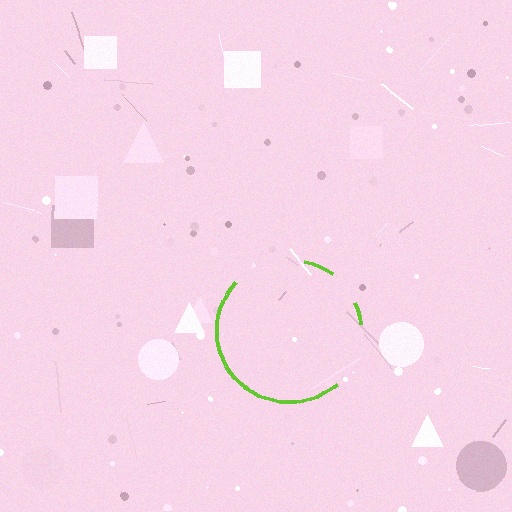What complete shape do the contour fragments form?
The contour fragments form a circle.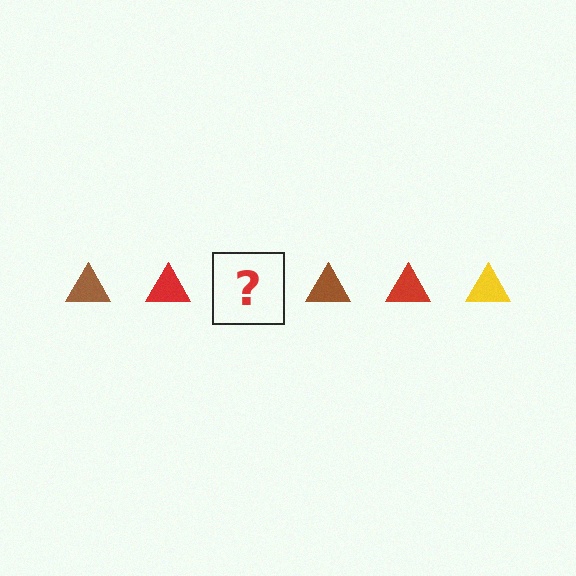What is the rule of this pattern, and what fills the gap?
The rule is that the pattern cycles through brown, red, yellow triangles. The gap should be filled with a yellow triangle.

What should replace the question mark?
The question mark should be replaced with a yellow triangle.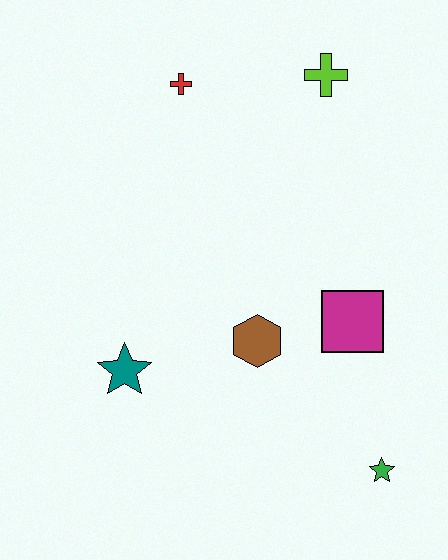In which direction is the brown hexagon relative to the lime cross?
The brown hexagon is below the lime cross.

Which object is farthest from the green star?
The red cross is farthest from the green star.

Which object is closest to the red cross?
The lime cross is closest to the red cross.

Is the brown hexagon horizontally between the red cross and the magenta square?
Yes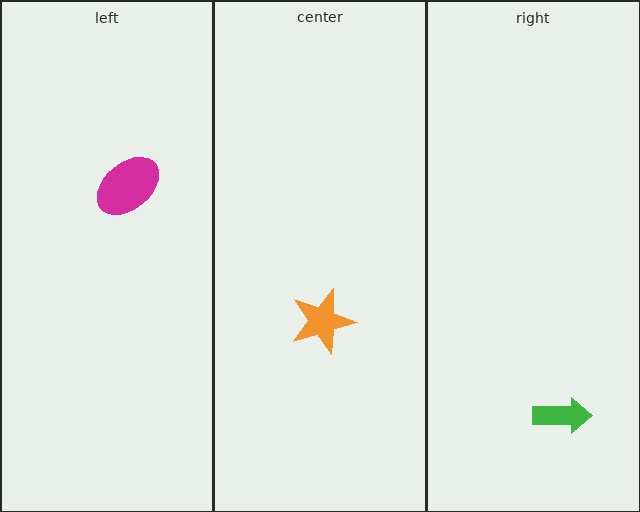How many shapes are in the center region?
1.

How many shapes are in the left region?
1.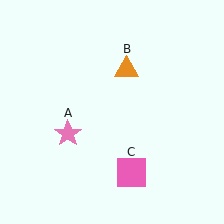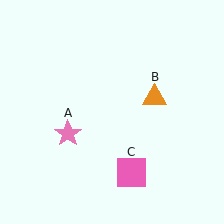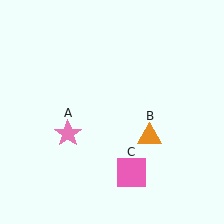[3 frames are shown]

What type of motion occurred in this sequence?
The orange triangle (object B) rotated clockwise around the center of the scene.